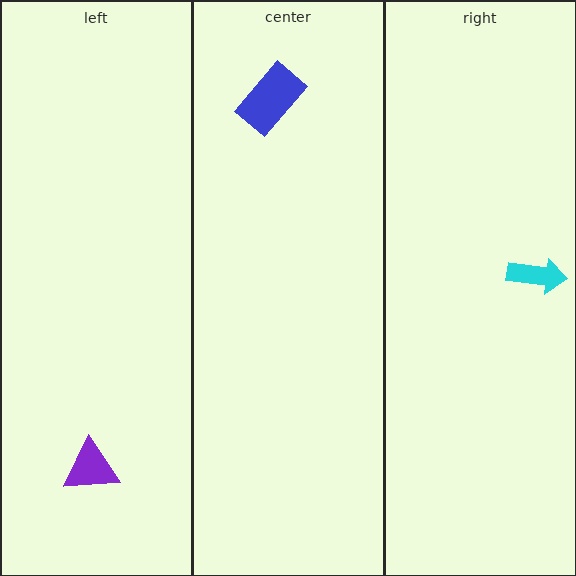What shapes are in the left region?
The purple triangle.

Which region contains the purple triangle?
The left region.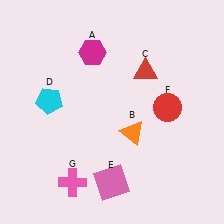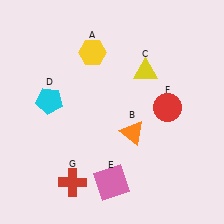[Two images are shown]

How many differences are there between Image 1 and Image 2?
There are 3 differences between the two images.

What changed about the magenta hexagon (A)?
In Image 1, A is magenta. In Image 2, it changed to yellow.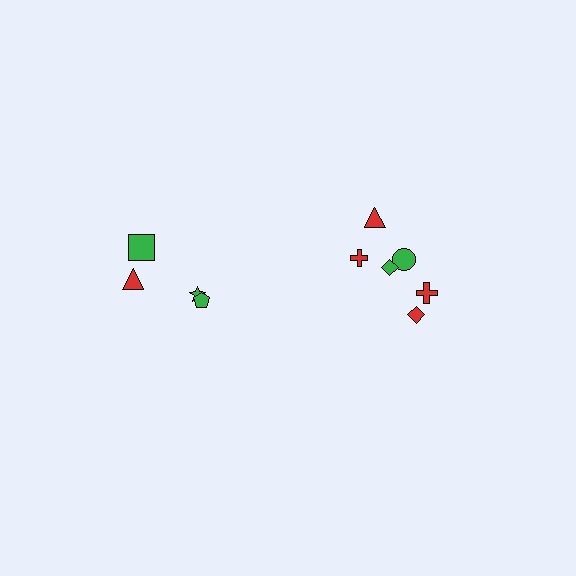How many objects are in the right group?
There are 6 objects.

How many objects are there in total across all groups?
There are 10 objects.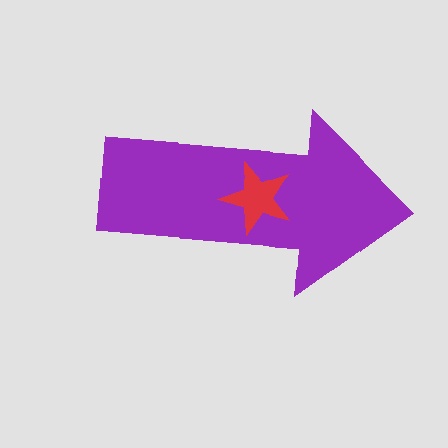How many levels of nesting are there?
2.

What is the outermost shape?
The purple arrow.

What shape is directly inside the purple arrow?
The red star.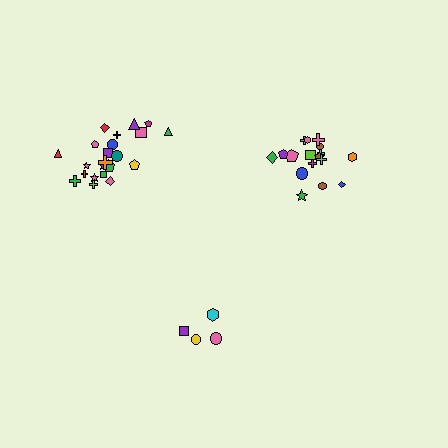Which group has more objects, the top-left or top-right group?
The top-left group.